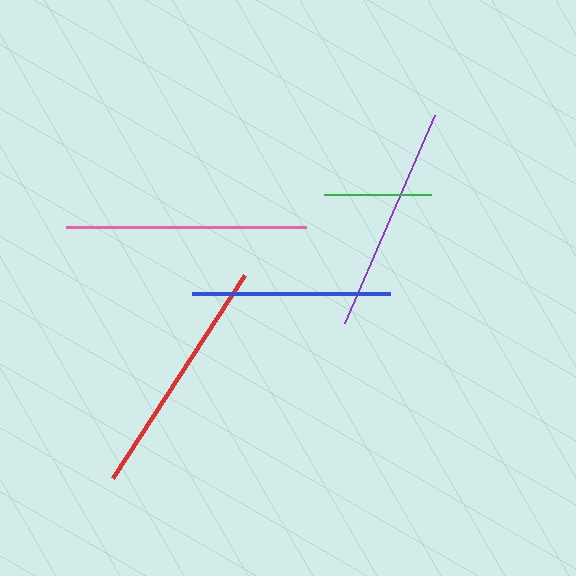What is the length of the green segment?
The green segment is approximately 107 pixels long.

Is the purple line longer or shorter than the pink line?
The pink line is longer than the purple line.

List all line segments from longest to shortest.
From longest to shortest: red, pink, purple, blue, green.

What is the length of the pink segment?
The pink segment is approximately 240 pixels long.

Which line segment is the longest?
The red line is the longest at approximately 243 pixels.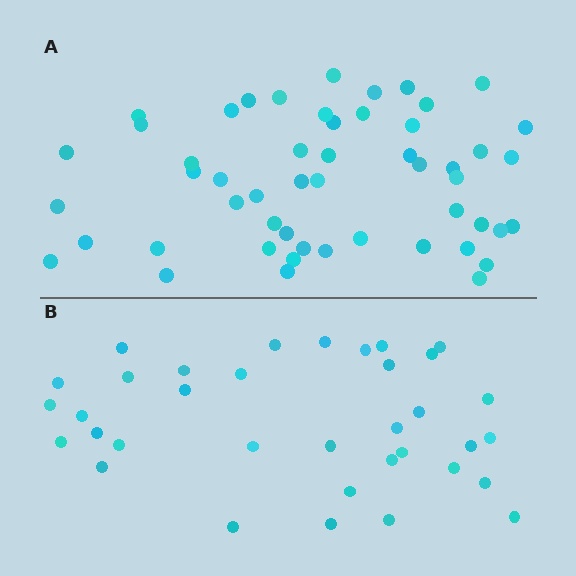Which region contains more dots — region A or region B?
Region A (the top region) has more dots.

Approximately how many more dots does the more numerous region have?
Region A has approximately 15 more dots than region B.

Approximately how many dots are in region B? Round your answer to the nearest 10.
About 40 dots. (The exact count is 35, which rounds to 40.)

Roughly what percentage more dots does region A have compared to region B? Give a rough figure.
About 50% more.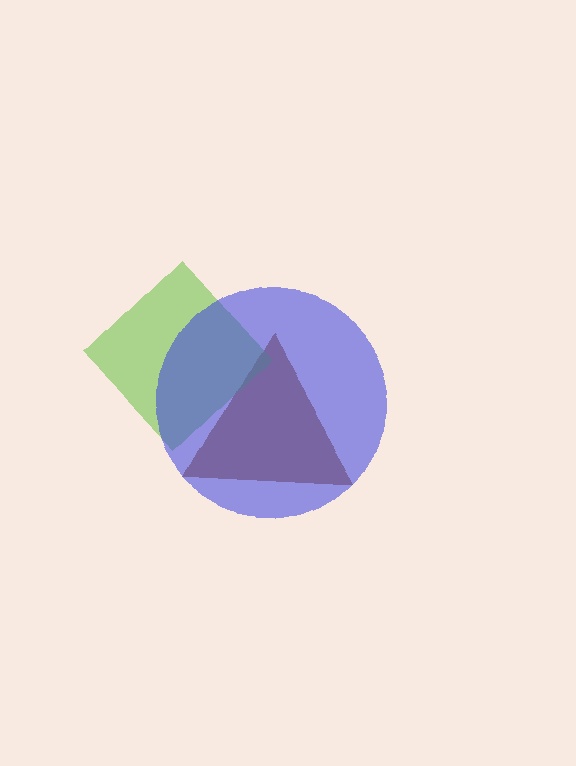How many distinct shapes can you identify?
There are 3 distinct shapes: a brown triangle, a lime diamond, a blue circle.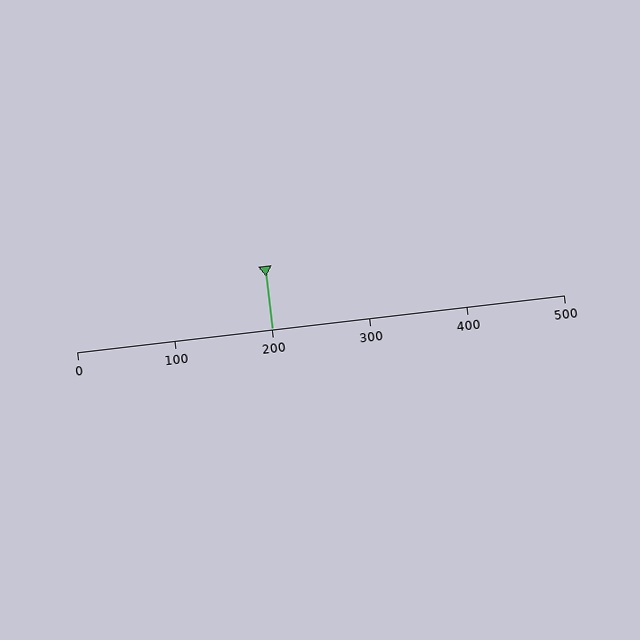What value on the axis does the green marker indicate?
The marker indicates approximately 200.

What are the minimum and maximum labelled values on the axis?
The axis runs from 0 to 500.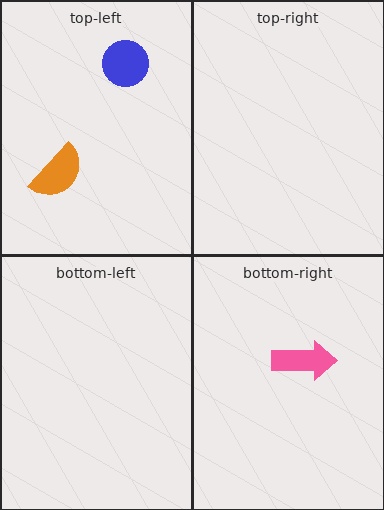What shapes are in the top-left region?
The orange semicircle, the blue circle.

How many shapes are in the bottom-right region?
1.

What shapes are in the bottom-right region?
The pink arrow.